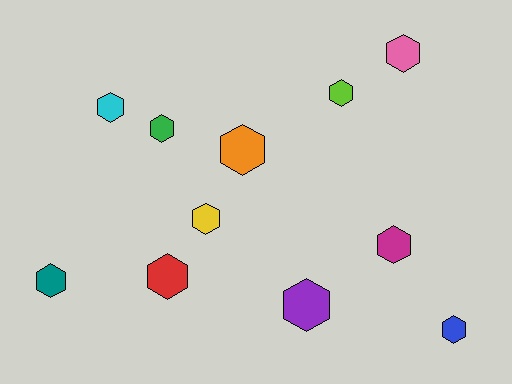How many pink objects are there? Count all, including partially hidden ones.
There is 1 pink object.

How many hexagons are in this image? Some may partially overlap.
There are 11 hexagons.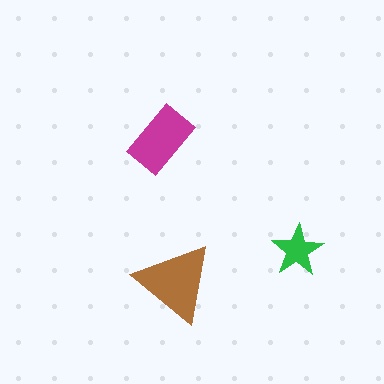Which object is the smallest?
The green star.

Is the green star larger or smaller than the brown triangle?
Smaller.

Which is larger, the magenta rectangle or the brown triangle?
The brown triangle.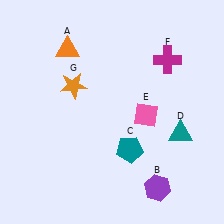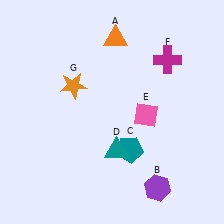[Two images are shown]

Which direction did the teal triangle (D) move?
The teal triangle (D) moved left.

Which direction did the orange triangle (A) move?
The orange triangle (A) moved right.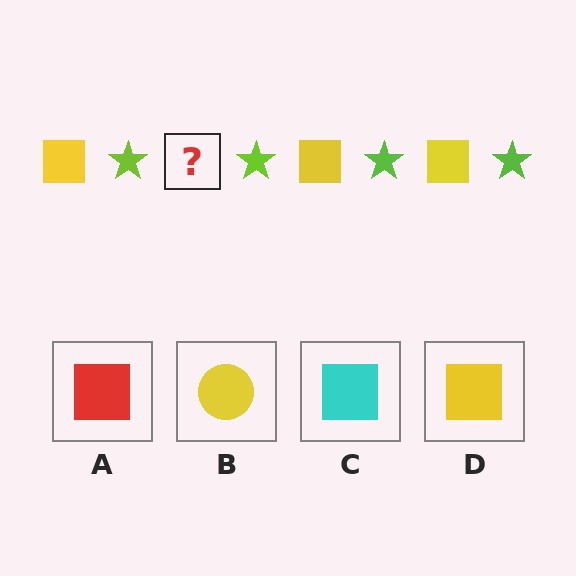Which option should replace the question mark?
Option D.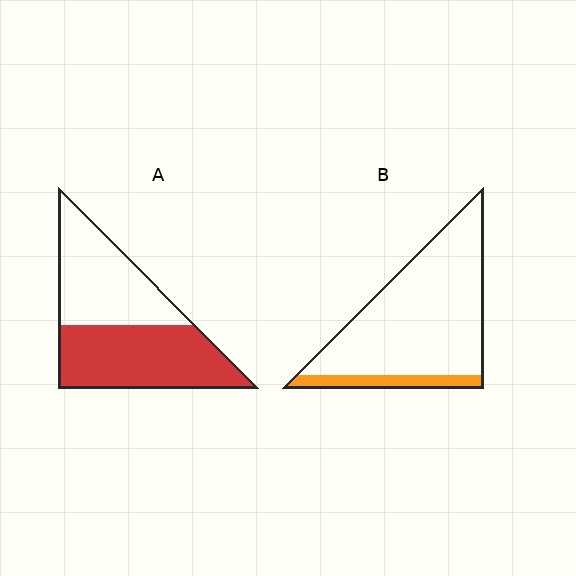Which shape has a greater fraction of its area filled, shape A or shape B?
Shape A.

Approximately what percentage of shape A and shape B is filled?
A is approximately 55% and B is approximately 15%.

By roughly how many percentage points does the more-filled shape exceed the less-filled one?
By roughly 40 percentage points (A over B).